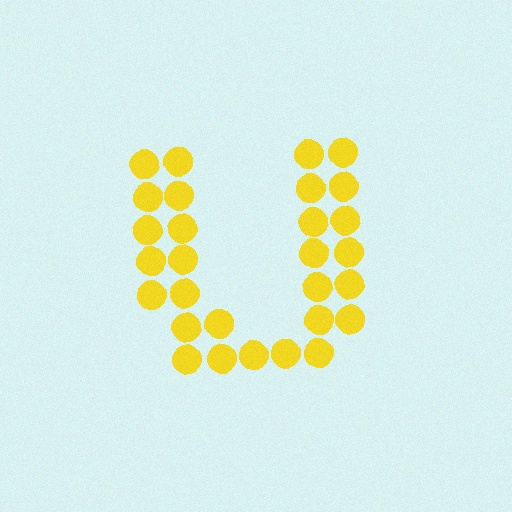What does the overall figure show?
The overall figure shows the letter U.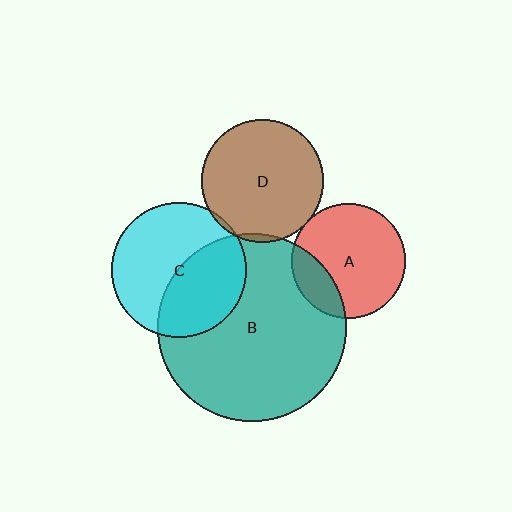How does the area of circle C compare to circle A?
Approximately 1.4 times.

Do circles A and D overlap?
Yes.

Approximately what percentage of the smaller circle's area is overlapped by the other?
Approximately 5%.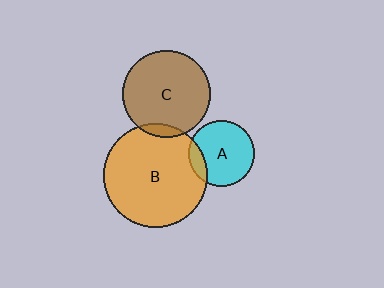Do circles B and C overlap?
Yes.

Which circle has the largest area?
Circle B (orange).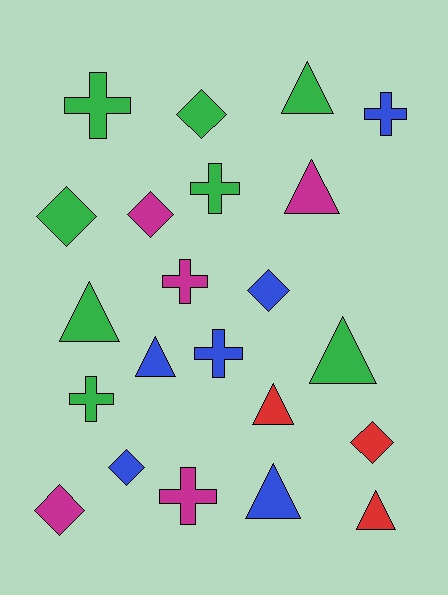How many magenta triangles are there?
There is 1 magenta triangle.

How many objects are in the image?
There are 22 objects.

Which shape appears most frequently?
Triangle, with 8 objects.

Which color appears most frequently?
Green, with 8 objects.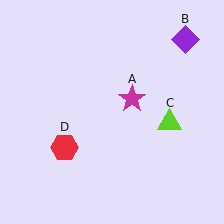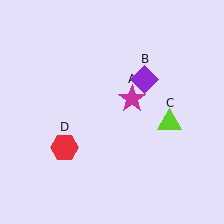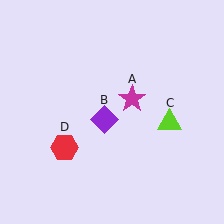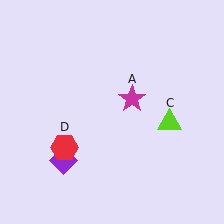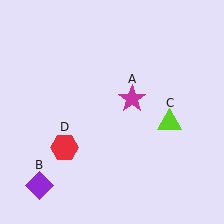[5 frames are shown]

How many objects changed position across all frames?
1 object changed position: purple diamond (object B).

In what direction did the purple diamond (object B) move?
The purple diamond (object B) moved down and to the left.